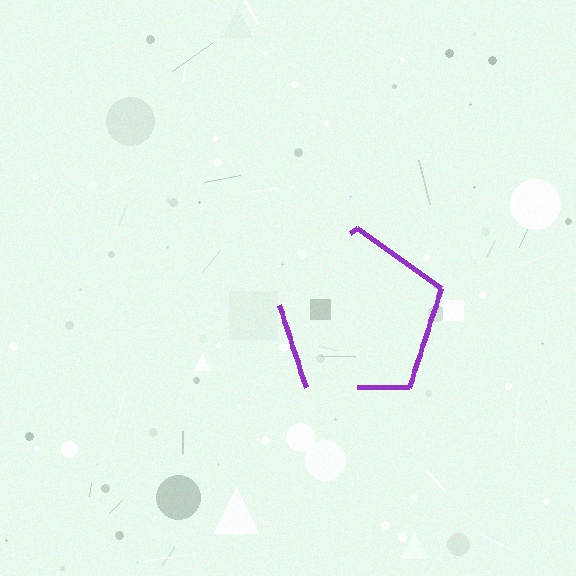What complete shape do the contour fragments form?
The contour fragments form a pentagon.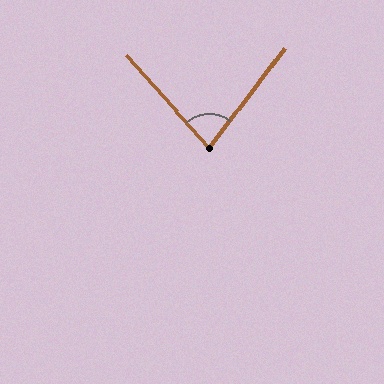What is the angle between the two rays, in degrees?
Approximately 78 degrees.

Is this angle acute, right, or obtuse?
It is acute.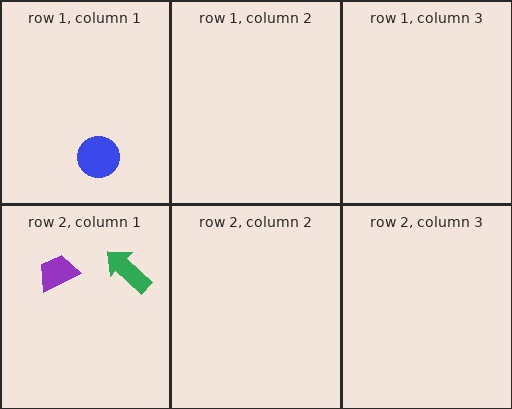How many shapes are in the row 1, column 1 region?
1.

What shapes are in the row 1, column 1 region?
The blue circle.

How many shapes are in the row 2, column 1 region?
2.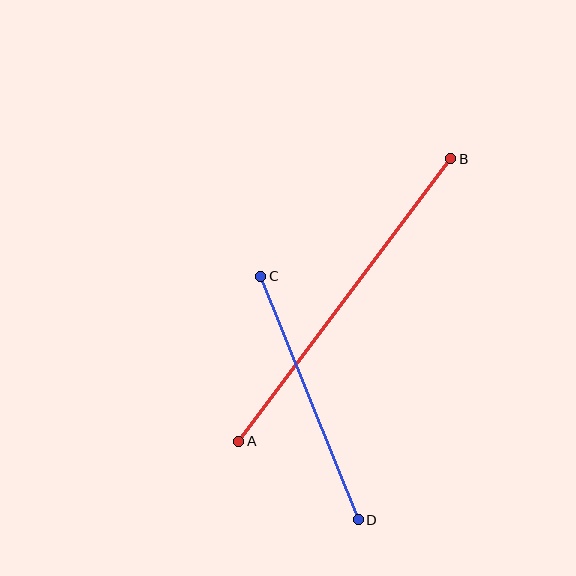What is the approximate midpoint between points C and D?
The midpoint is at approximately (309, 398) pixels.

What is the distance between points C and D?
The distance is approximately 262 pixels.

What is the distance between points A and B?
The distance is approximately 353 pixels.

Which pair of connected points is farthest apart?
Points A and B are farthest apart.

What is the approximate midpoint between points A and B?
The midpoint is at approximately (345, 300) pixels.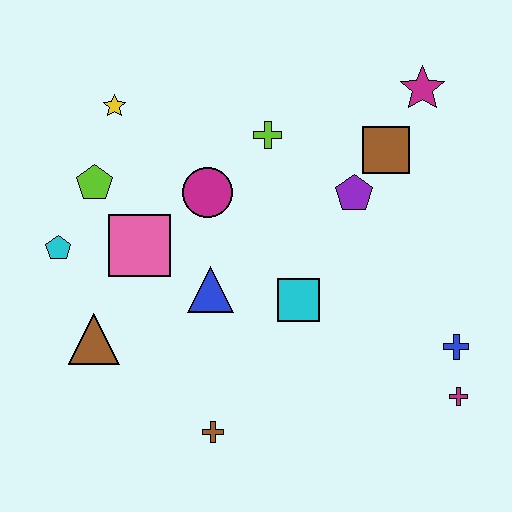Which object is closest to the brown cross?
The blue triangle is closest to the brown cross.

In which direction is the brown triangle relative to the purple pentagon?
The brown triangle is to the left of the purple pentagon.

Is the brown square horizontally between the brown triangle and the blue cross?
Yes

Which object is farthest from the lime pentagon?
The magenta cross is farthest from the lime pentagon.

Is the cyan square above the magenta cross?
Yes